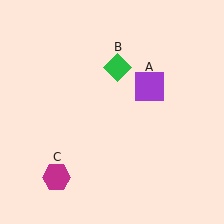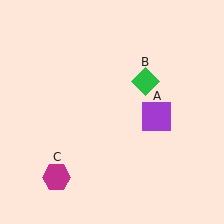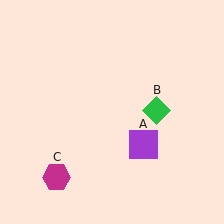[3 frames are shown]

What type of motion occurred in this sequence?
The purple square (object A), green diamond (object B) rotated clockwise around the center of the scene.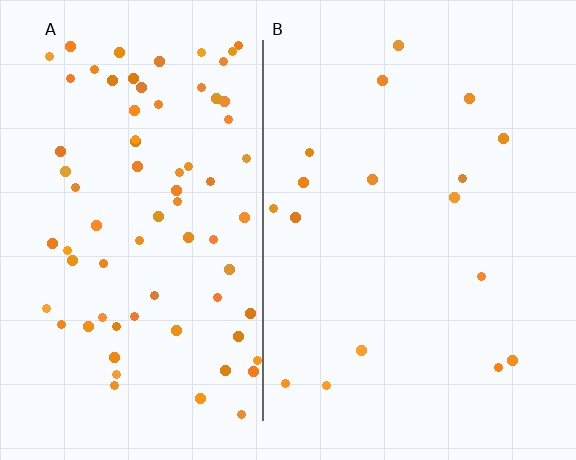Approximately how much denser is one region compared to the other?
Approximately 4.4× — region A over region B.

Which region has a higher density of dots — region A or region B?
A (the left).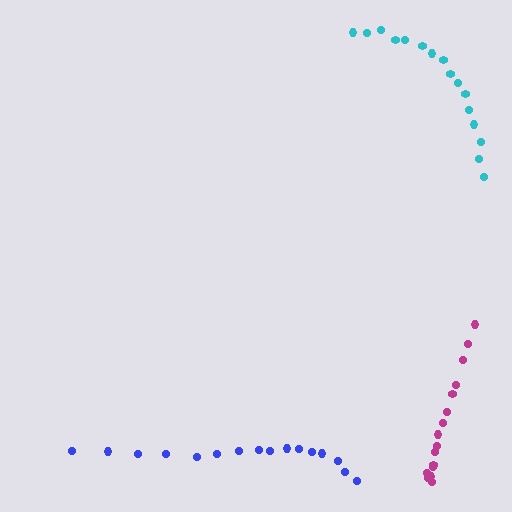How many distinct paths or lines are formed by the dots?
There are 3 distinct paths.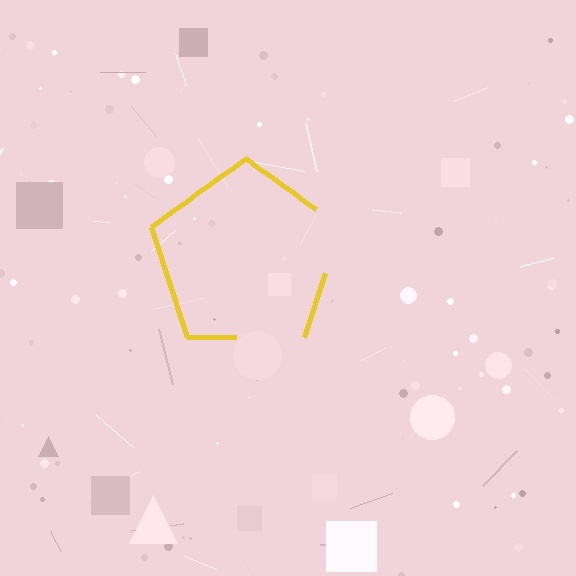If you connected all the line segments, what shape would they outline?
They would outline a pentagon.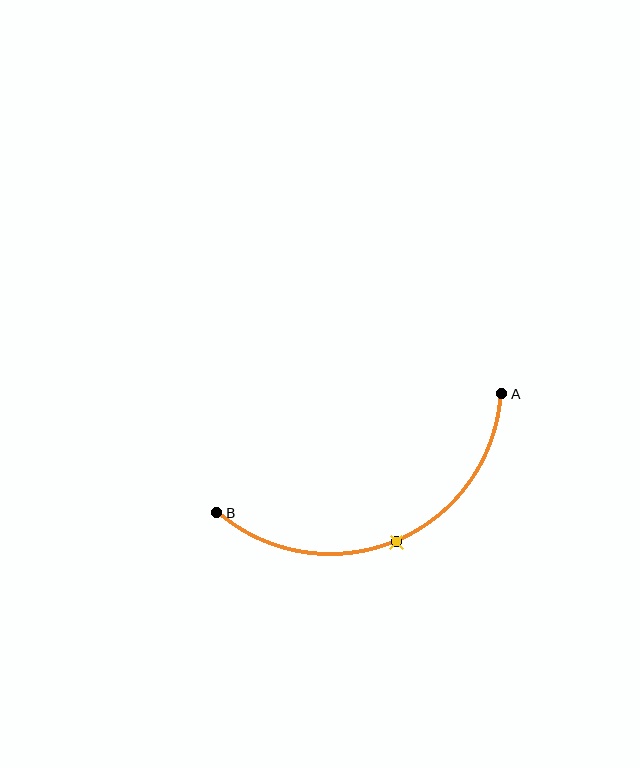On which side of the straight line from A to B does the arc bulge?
The arc bulges below the straight line connecting A and B.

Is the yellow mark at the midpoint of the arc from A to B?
Yes. The yellow mark lies on the arc at equal arc-length from both A and B — it is the arc midpoint.